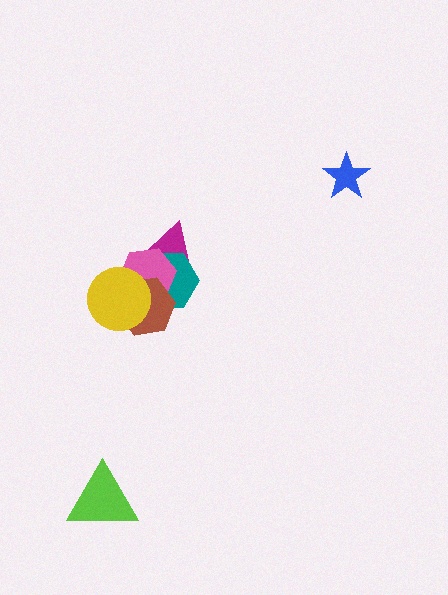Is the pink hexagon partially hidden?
Yes, it is partially covered by another shape.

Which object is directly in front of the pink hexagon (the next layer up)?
The brown hexagon is directly in front of the pink hexagon.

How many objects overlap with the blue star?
0 objects overlap with the blue star.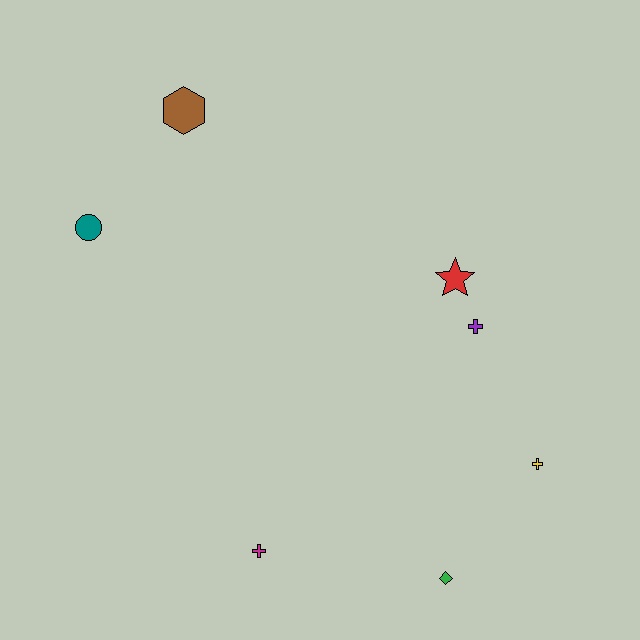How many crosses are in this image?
There are 3 crosses.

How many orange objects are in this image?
There are no orange objects.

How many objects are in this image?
There are 7 objects.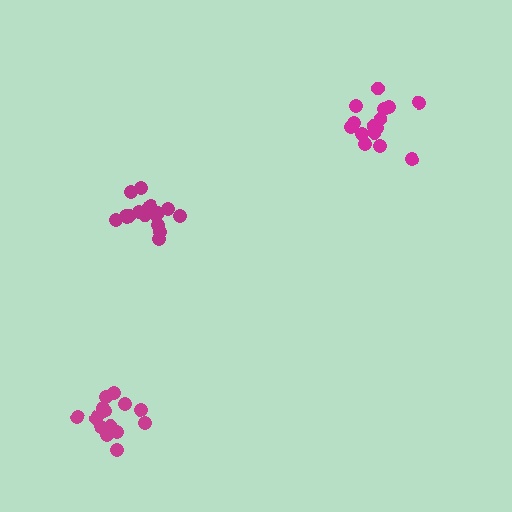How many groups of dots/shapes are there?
There are 3 groups.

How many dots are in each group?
Group 1: 15 dots, Group 2: 17 dots, Group 3: 15 dots (47 total).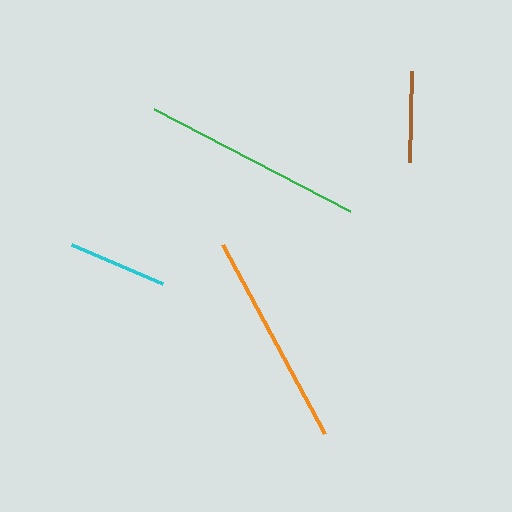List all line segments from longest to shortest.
From longest to shortest: green, orange, cyan, brown.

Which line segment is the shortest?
The brown line is the shortest at approximately 91 pixels.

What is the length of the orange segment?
The orange segment is approximately 215 pixels long.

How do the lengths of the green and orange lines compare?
The green and orange lines are approximately the same length.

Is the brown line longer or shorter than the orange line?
The orange line is longer than the brown line.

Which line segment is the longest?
The green line is the longest at approximately 220 pixels.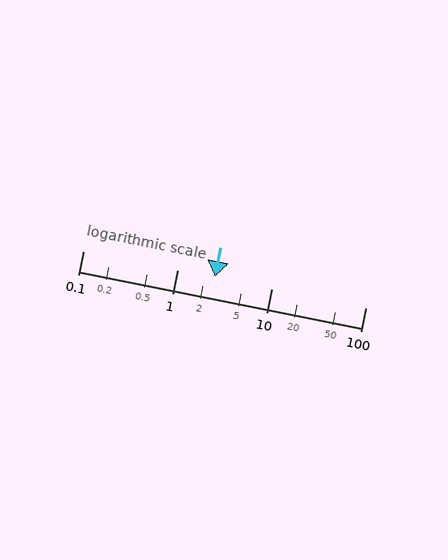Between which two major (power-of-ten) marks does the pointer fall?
The pointer is between 1 and 10.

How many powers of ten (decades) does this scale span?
The scale spans 3 decades, from 0.1 to 100.